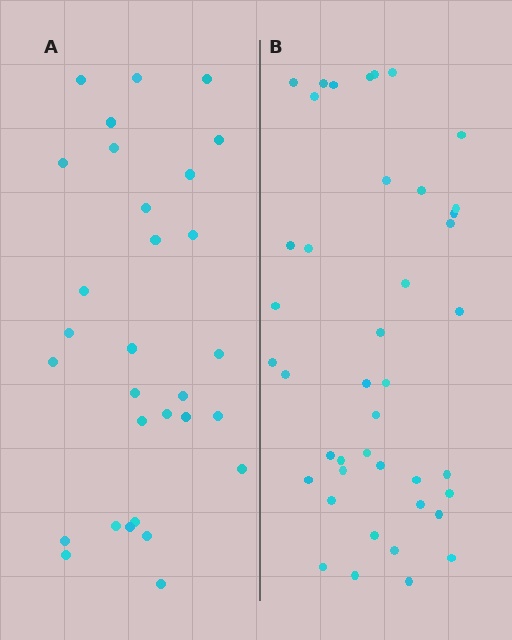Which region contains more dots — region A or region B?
Region B (the right region) has more dots.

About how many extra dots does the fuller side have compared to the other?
Region B has roughly 12 or so more dots than region A.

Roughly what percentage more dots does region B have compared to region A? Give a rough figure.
About 40% more.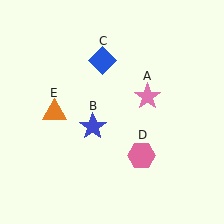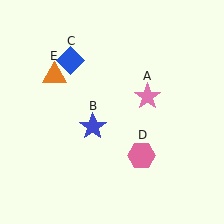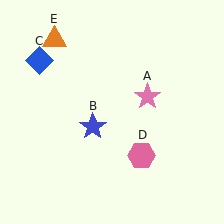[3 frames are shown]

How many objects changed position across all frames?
2 objects changed position: blue diamond (object C), orange triangle (object E).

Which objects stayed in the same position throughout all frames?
Pink star (object A) and blue star (object B) and pink hexagon (object D) remained stationary.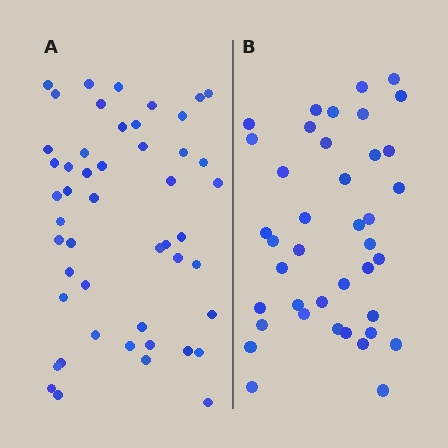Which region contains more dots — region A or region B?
Region A (the left region) has more dots.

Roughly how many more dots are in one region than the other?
Region A has roughly 8 or so more dots than region B.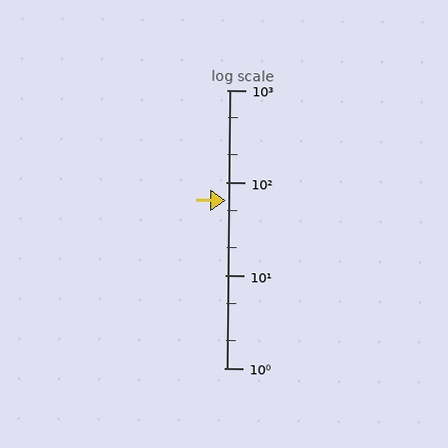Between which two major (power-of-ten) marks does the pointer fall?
The pointer is between 10 and 100.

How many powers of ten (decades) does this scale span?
The scale spans 3 decades, from 1 to 1000.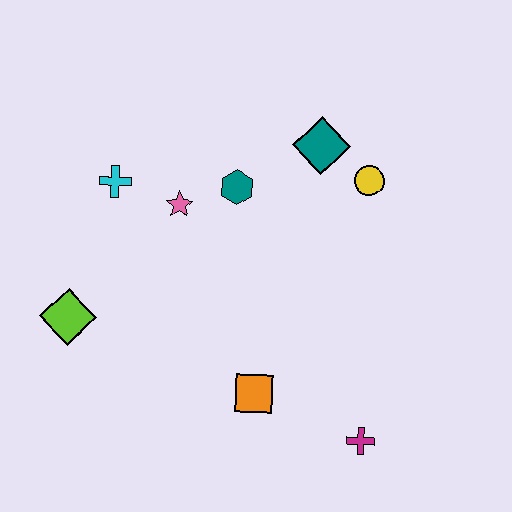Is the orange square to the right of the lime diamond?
Yes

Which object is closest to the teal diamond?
The yellow circle is closest to the teal diamond.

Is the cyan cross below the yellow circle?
Yes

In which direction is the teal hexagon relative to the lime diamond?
The teal hexagon is to the right of the lime diamond.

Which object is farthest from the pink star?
The magenta cross is farthest from the pink star.